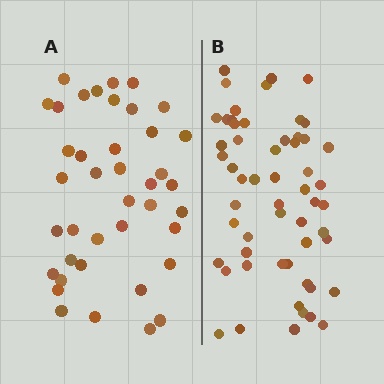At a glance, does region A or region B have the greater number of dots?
Region B (the right region) has more dots.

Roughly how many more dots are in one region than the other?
Region B has approximately 15 more dots than region A.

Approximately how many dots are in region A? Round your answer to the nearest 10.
About 40 dots.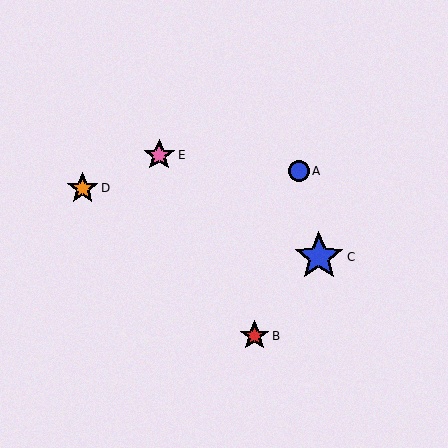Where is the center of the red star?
The center of the red star is at (255, 336).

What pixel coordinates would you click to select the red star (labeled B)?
Click at (255, 336) to select the red star B.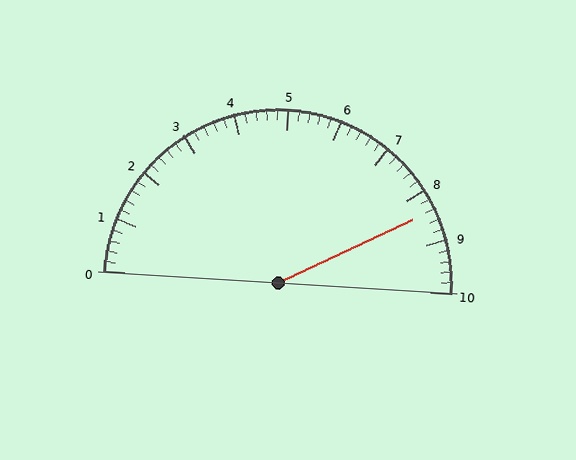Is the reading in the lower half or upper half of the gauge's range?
The reading is in the upper half of the range (0 to 10).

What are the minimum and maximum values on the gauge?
The gauge ranges from 0 to 10.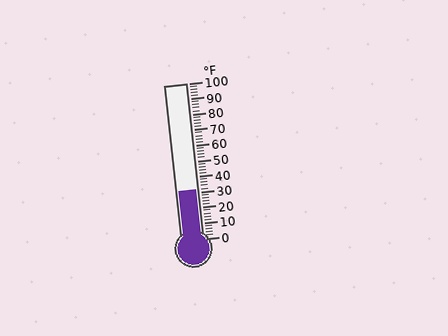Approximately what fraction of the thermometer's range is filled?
The thermometer is filled to approximately 30% of its range.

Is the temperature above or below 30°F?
The temperature is above 30°F.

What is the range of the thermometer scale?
The thermometer scale ranges from 0°F to 100°F.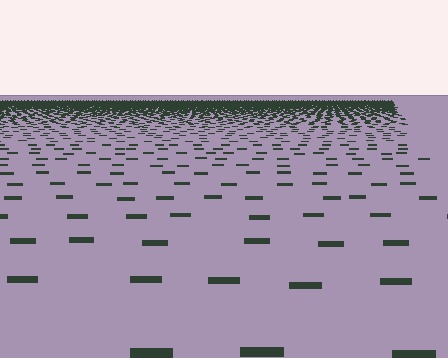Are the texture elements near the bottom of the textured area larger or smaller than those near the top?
Larger. Near the bottom, elements are closer to the viewer and appear at a bigger on-screen size.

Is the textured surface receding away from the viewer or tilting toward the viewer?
The surface is receding away from the viewer. Texture elements get smaller and denser toward the top.